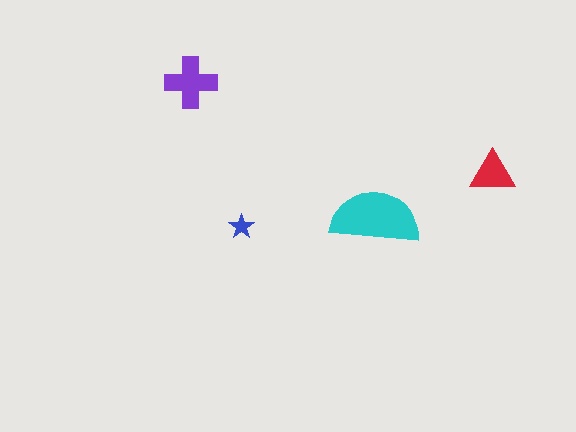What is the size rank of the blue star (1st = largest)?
4th.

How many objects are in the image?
There are 4 objects in the image.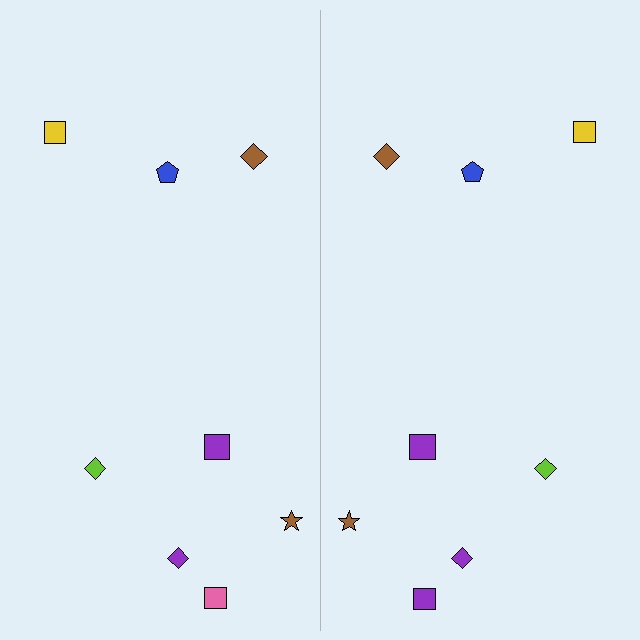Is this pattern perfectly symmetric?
No, the pattern is not perfectly symmetric. The purple square on the right side breaks the symmetry — its mirror counterpart is pink.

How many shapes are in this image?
There are 16 shapes in this image.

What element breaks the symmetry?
The purple square on the right side breaks the symmetry — its mirror counterpart is pink.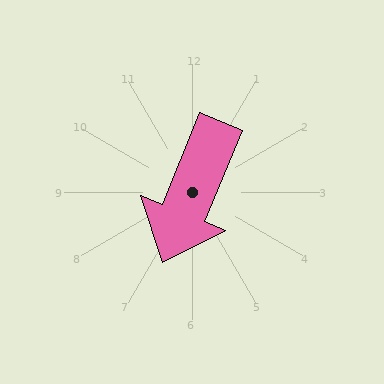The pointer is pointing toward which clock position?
Roughly 7 o'clock.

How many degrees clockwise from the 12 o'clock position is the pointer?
Approximately 202 degrees.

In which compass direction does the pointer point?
South.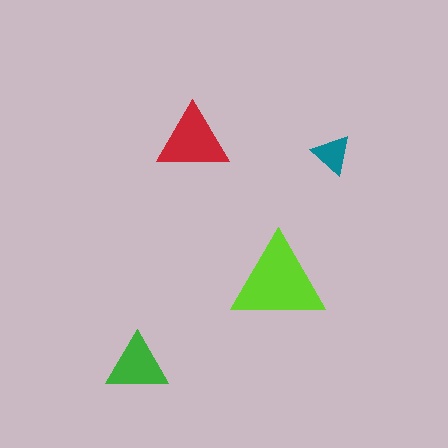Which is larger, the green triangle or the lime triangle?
The lime one.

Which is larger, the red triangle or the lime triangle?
The lime one.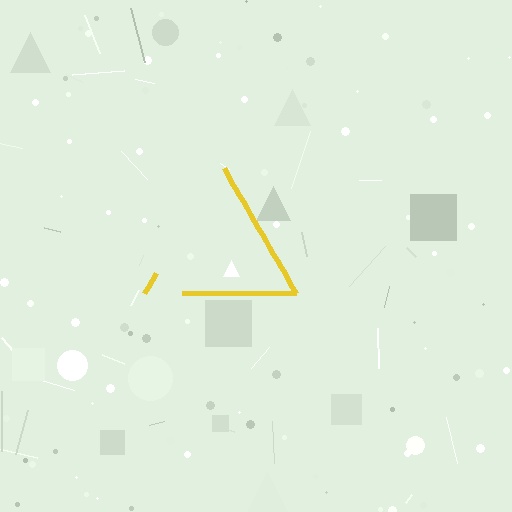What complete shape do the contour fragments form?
The contour fragments form a triangle.